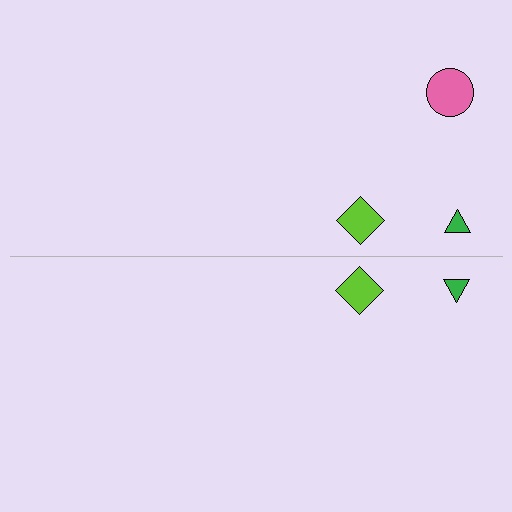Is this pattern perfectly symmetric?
No, the pattern is not perfectly symmetric. A pink circle is missing from the bottom side.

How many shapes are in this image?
There are 5 shapes in this image.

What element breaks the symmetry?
A pink circle is missing from the bottom side.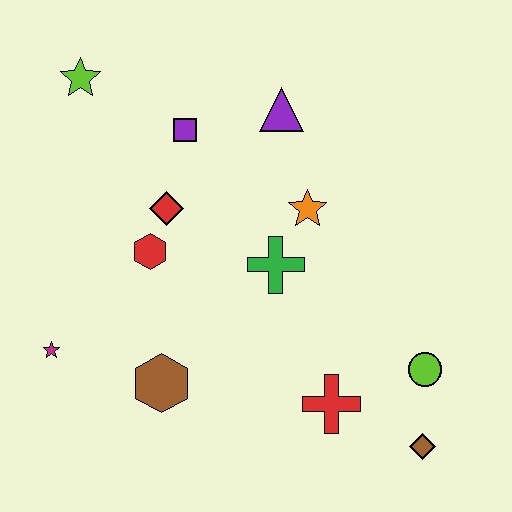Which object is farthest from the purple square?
The brown diamond is farthest from the purple square.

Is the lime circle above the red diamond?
No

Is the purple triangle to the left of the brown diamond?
Yes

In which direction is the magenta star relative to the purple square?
The magenta star is below the purple square.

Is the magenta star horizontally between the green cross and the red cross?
No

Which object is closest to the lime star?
The purple square is closest to the lime star.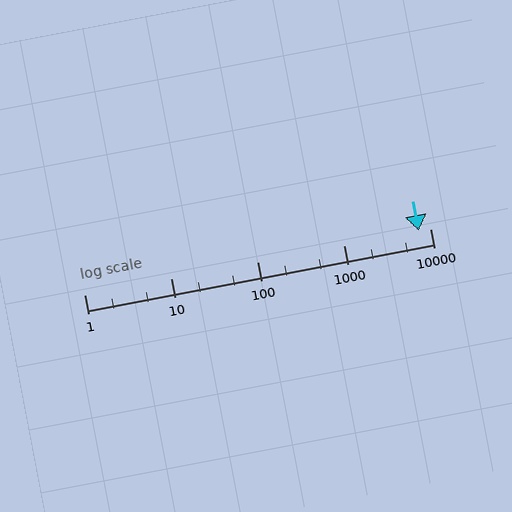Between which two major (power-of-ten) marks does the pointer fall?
The pointer is between 1000 and 10000.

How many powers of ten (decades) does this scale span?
The scale spans 4 decades, from 1 to 10000.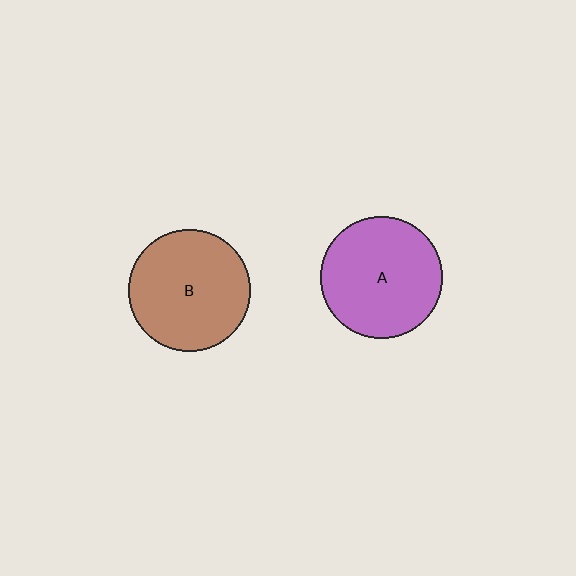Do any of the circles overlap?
No, none of the circles overlap.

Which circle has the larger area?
Circle B (brown).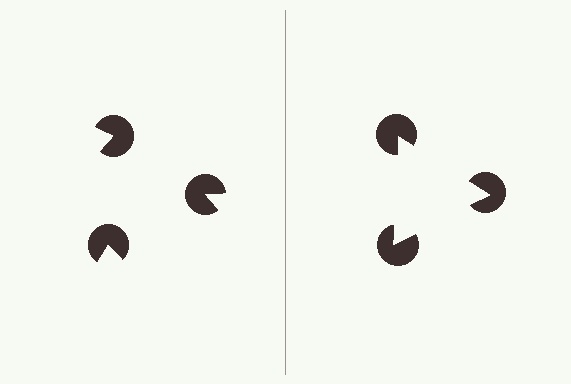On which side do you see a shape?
An illusory triangle appears on the right side. On the left side the wedge cuts are rotated, so no coherent shape forms.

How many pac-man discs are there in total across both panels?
6 — 3 on each side.